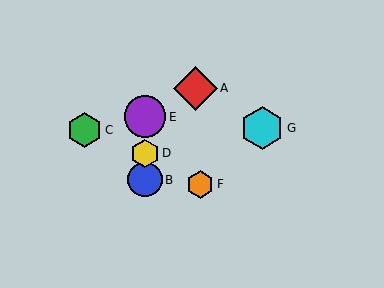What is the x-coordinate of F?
Object F is at x≈200.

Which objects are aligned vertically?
Objects B, D, E are aligned vertically.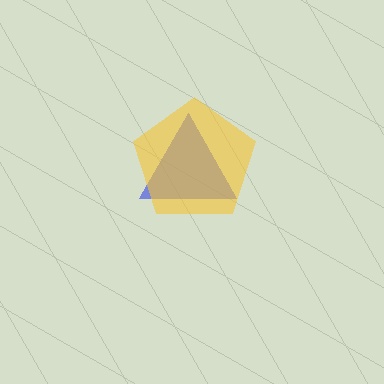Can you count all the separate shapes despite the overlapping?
Yes, there are 2 separate shapes.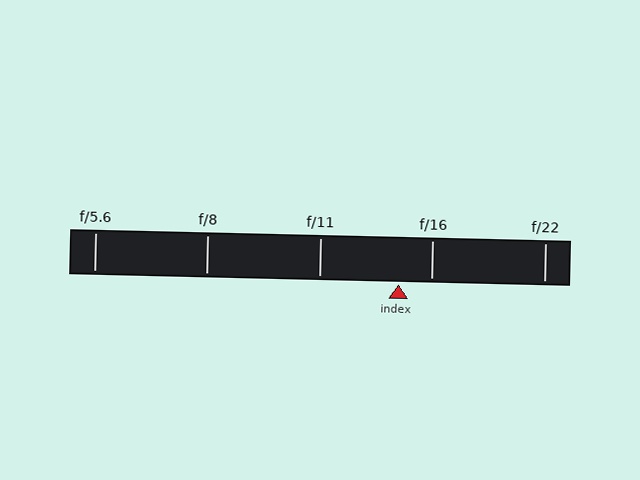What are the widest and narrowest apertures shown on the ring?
The widest aperture shown is f/5.6 and the narrowest is f/22.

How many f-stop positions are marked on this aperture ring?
There are 5 f-stop positions marked.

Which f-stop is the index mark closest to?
The index mark is closest to f/16.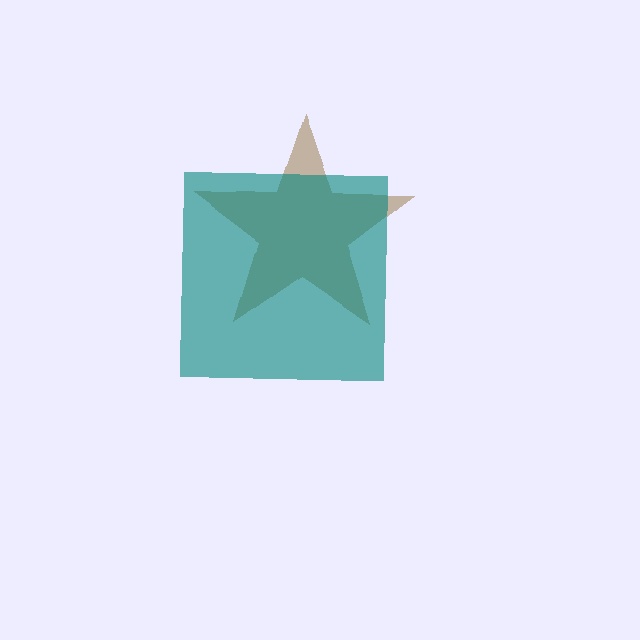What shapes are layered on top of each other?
The layered shapes are: a brown star, a teal square.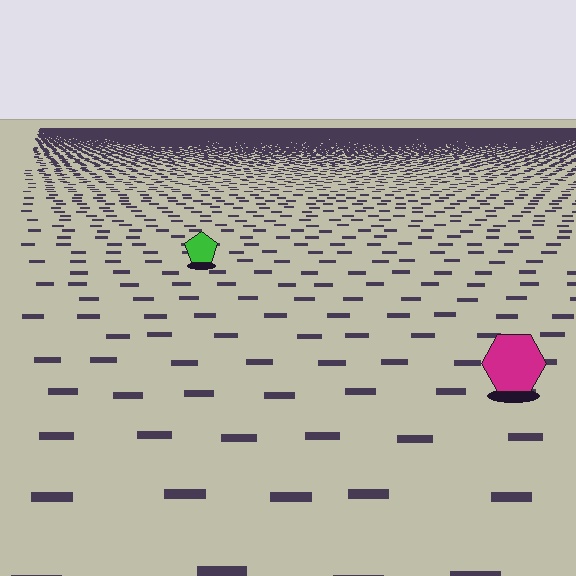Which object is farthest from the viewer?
The green pentagon is farthest from the viewer. It appears smaller and the ground texture around it is denser.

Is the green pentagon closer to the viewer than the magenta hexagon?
No. The magenta hexagon is closer — you can tell from the texture gradient: the ground texture is coarser near it.